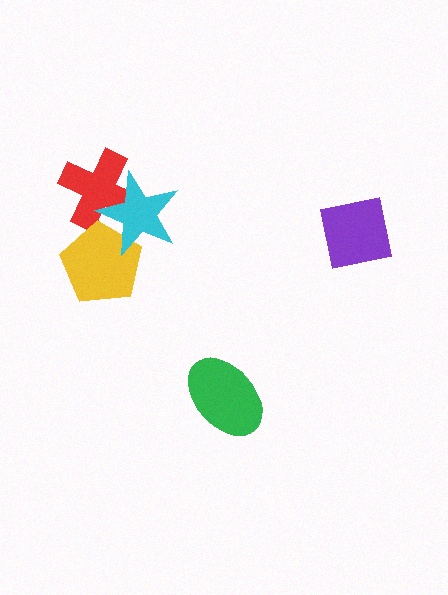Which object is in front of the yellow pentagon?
The cyan star is in front of the yellow pentagon.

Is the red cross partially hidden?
Yes, it is partially covered by another shape.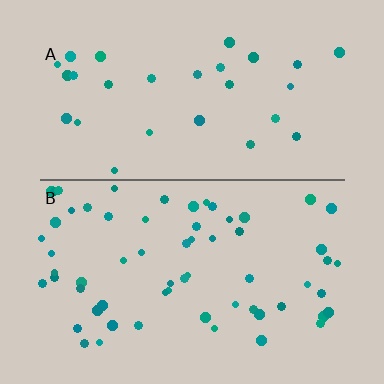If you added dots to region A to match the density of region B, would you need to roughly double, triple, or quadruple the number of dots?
Approximately double.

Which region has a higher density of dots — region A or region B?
B (the bottom).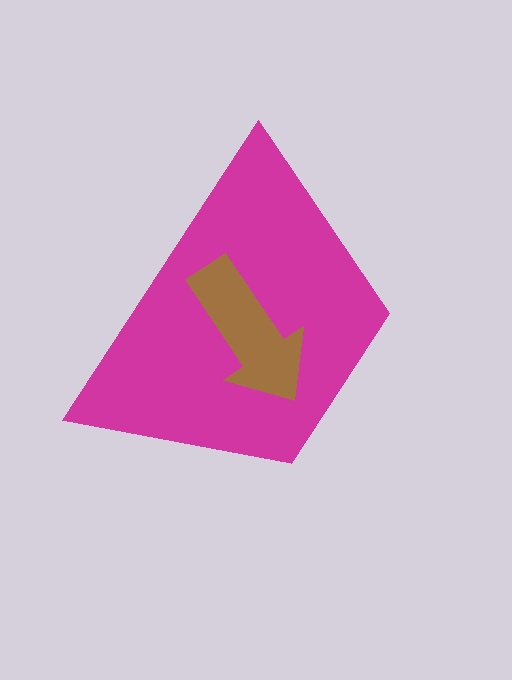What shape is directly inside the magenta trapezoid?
The brown arrow.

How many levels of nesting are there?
2.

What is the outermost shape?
The magenta trapezoid.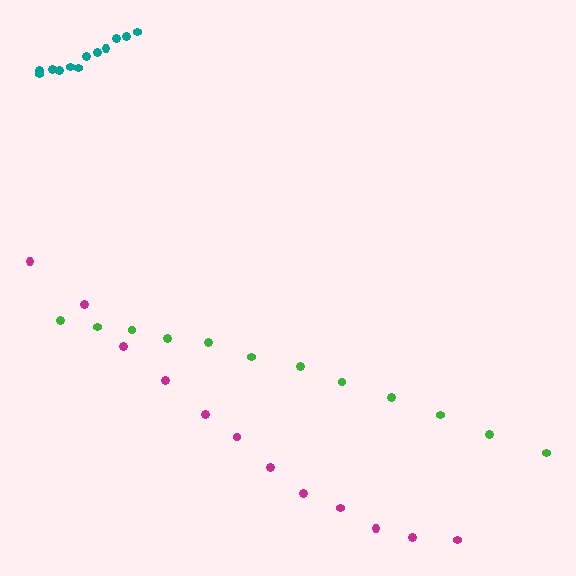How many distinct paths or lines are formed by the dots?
There are 3 distinct paths.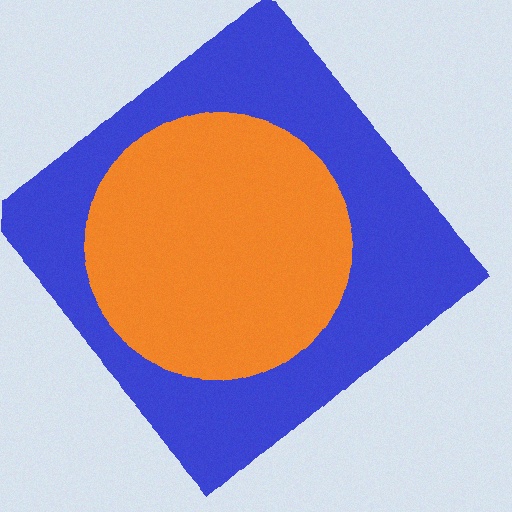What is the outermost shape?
The blue diamond.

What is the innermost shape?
The orange circle.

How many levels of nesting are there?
2.